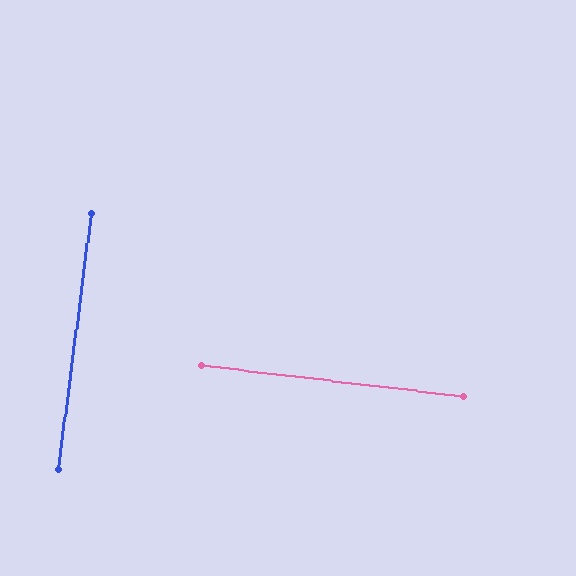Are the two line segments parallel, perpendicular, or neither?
Perpendicular — they meet at approximately 90°.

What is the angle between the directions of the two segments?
Approximately 90 degrees.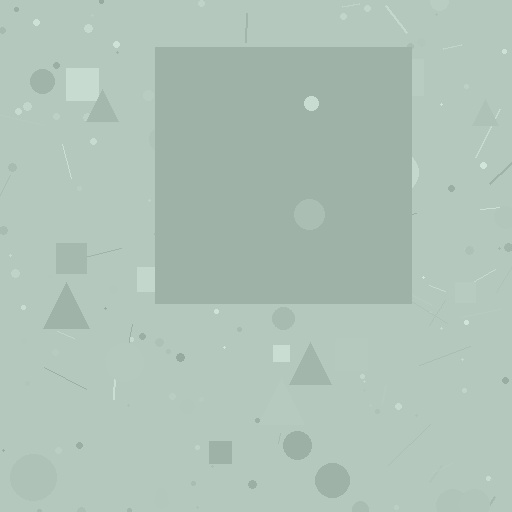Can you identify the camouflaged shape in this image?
The camouflaged shape is a square.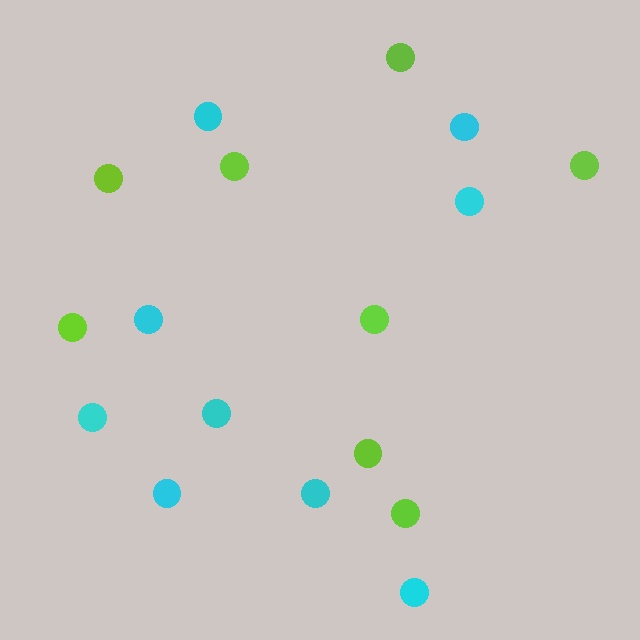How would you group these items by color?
There are 2 groups: one group of lime circles (8) and one group of cyan circles (9).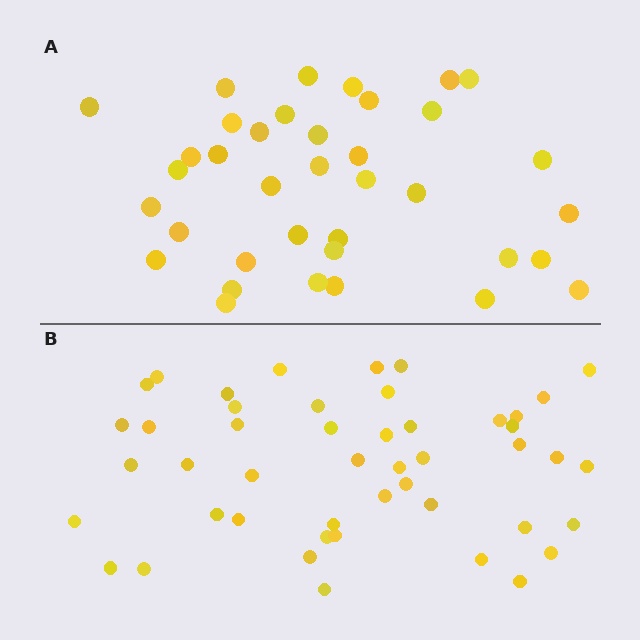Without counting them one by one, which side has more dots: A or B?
Region B (the bottom region) has more dots.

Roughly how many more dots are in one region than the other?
Region B has roughly 10 or so more dots than region A.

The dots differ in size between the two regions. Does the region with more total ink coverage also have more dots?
No. Region A has more total ink coverage because its dots are larger, but region B actually contains more individual dots. Total area can be misleading — the number of items is what matters here.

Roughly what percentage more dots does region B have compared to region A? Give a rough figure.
About 25% more.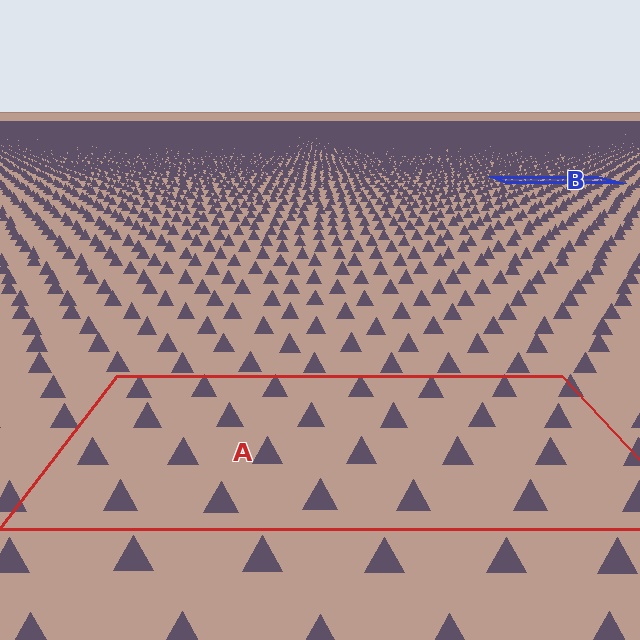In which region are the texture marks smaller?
The texture marks are smaller in region B, because it is farther away.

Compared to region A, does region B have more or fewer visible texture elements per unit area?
Region B has more texture elements per unit area — they are packed more densely because it is farther away.